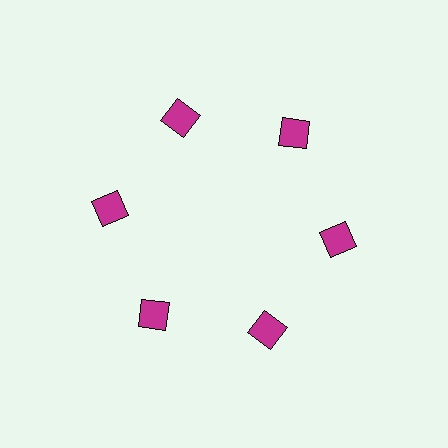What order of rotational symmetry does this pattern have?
This pattern has 6-fold rotational symmetry.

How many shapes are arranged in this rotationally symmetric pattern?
There are 6 shapes, arranged in 6 groups of 1.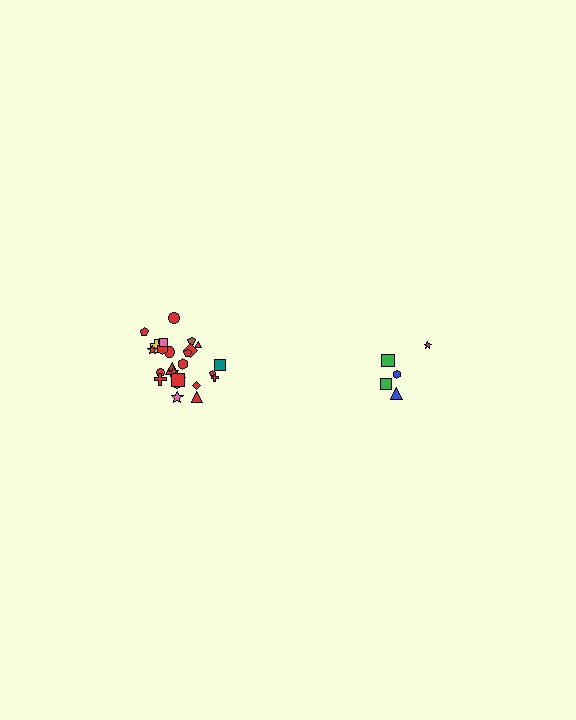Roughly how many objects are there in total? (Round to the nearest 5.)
Roughly 30 objects in total.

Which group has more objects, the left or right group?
The left group.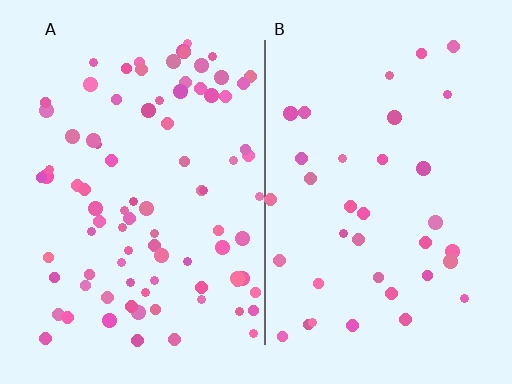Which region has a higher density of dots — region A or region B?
A (the left).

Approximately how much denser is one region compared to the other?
Approximately 2.5× — region A over region B.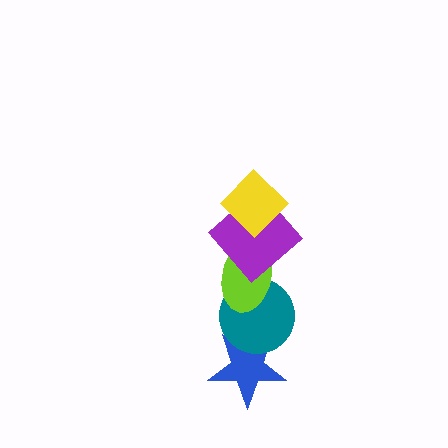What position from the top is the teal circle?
The teal circle is 4th from the top.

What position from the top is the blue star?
The blue star is 5th from the top.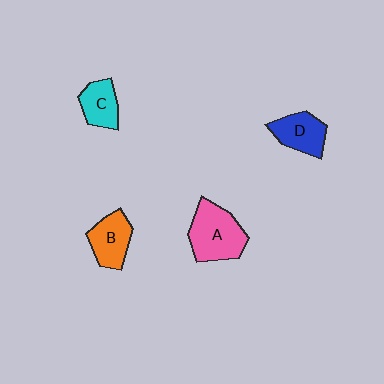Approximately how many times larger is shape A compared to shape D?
Approximately 1.5 times.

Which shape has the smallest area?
Shape C (cyan).